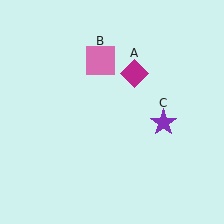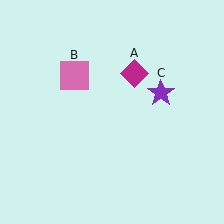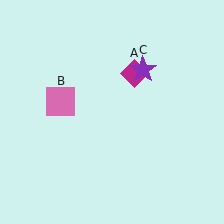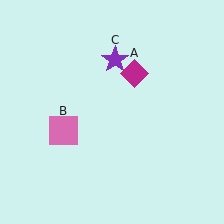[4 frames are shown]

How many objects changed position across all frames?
2 objects changed position: pink square (object B), purple star (object C).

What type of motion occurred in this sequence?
The pink square (object B), purple star (object C) rotated counterclockwise around the center of the scene.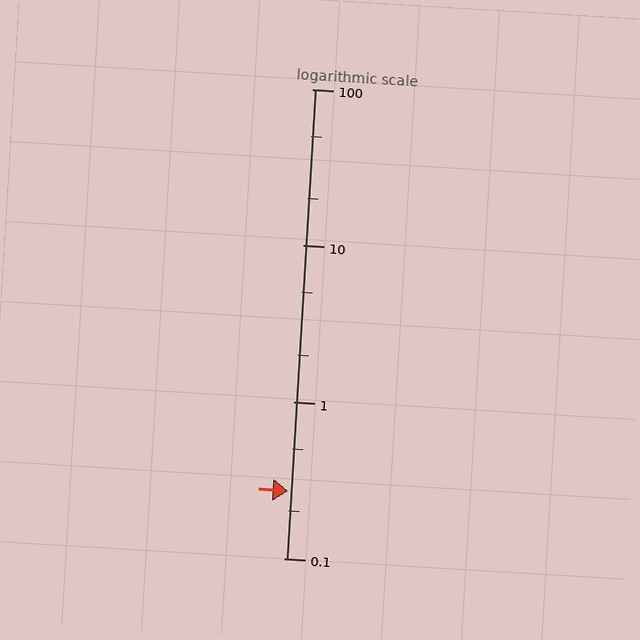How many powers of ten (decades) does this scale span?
The scale spans 3 decades, from 0.1 to 100.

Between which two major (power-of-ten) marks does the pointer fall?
The pointer is between 0.1 and 1.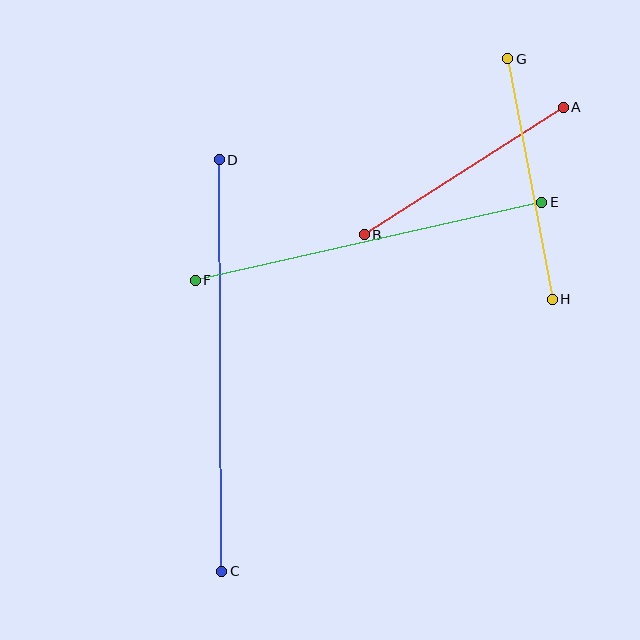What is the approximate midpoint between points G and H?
The midpoint is at approximately (530, 179) pixels.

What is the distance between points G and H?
The distance is approximately 244 pixels.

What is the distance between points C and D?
The distance is approximately 412 pixels.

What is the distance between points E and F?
The distance is approximately 355 pixels.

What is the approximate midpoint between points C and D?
The midpoint is at approximately (221, 366) pixels.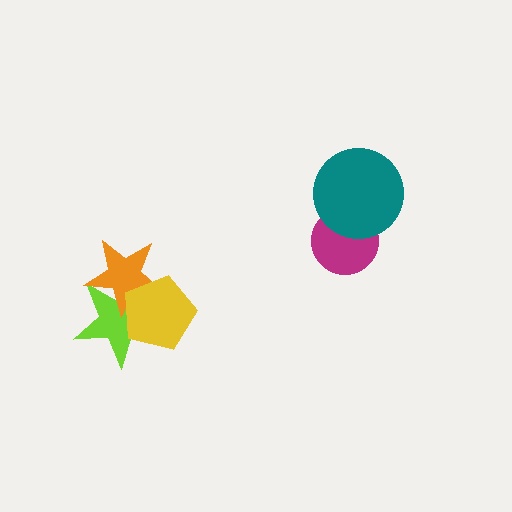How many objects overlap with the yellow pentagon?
2 objects overlap with the yellow pentagon.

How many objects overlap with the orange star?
2 objects overlap with the orange star.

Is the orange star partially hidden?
Yes, it is partially covered by another shape.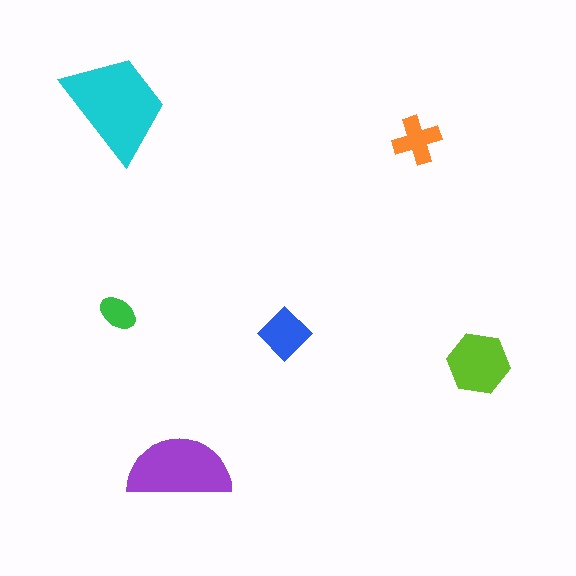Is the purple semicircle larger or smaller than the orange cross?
Larger.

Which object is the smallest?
The green ellipse.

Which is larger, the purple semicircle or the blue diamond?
The purple semicircle.